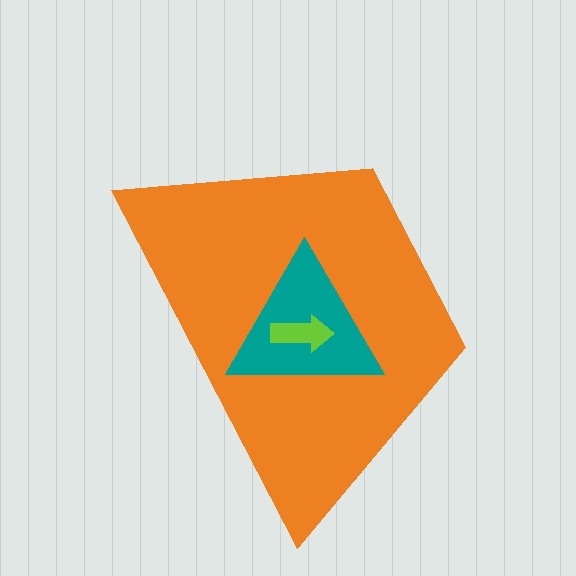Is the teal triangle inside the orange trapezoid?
Yes.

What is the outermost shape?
The orange trapezoid.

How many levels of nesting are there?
3.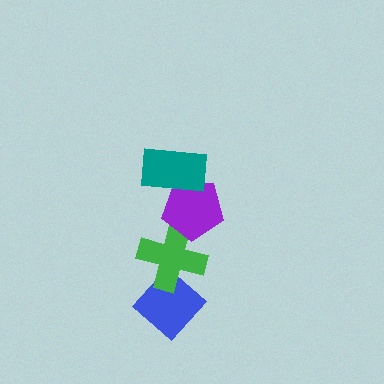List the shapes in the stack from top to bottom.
From top to bottom: the teal rectangle, the purple pentagon, the green cross, the blue diamond.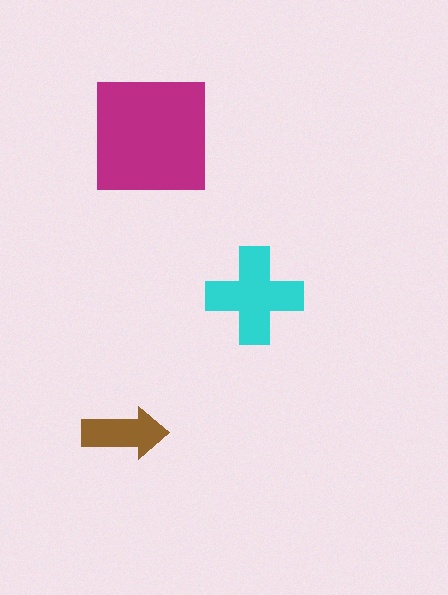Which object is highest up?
The magenta square is topmost.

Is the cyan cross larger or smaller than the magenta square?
Smaller.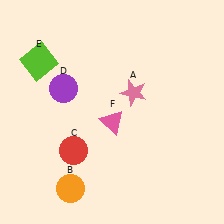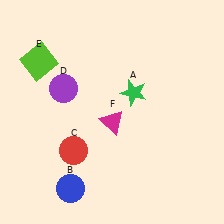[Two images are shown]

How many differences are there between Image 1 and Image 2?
There are 3 differences between the two images.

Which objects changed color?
A changed from pink to green. B changed from orange to blue. F changed from pink to magenta.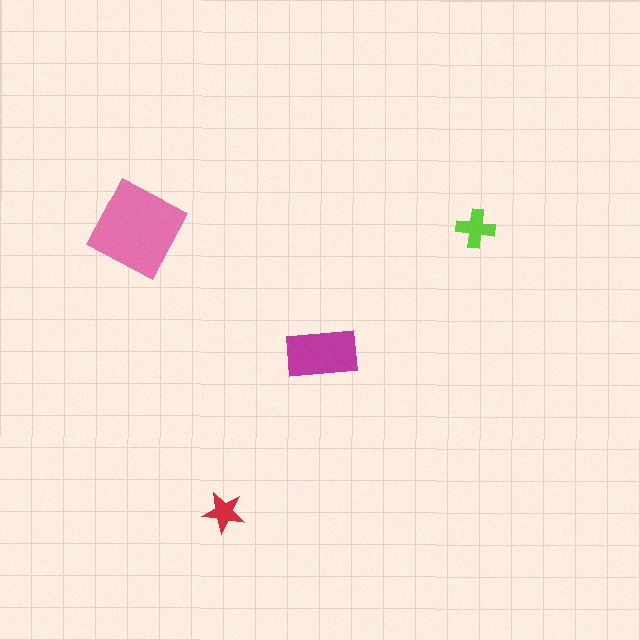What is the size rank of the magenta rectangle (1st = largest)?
2nd.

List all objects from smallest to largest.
The red star, the lime cross, the magenta rectangle, the pink diamond.